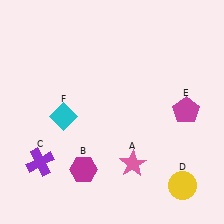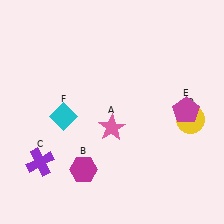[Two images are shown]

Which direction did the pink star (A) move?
The pink star (A) moved up.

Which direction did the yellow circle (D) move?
The yellow circle (D) moved up.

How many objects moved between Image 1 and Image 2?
2 objects moved between the two images.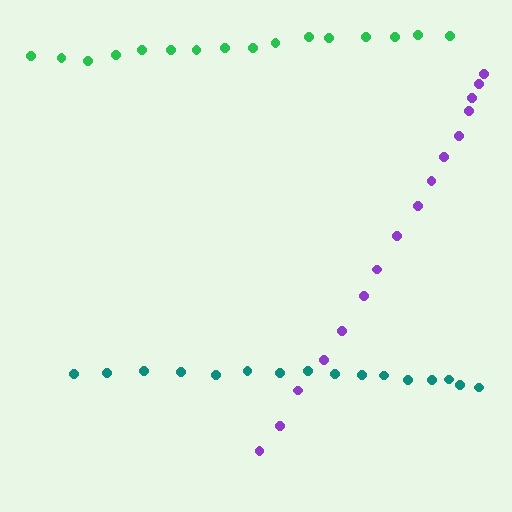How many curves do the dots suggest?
There are 3 distinct paths.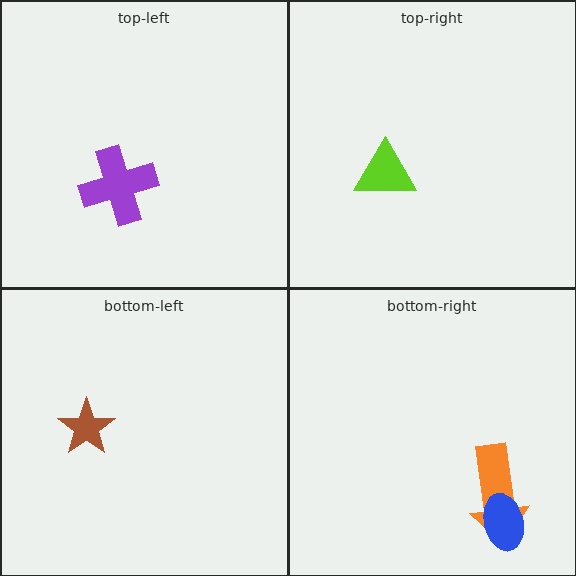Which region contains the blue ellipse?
The bottom-right region.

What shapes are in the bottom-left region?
The brown star.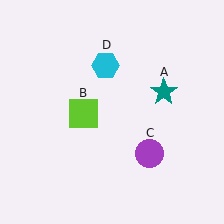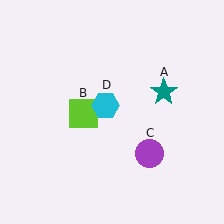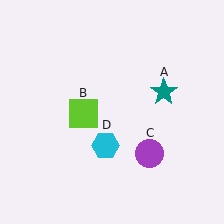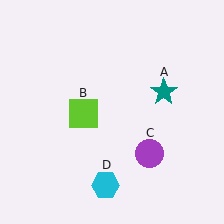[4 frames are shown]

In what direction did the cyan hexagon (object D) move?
The cyan hexagon (object D) moved down.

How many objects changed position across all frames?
1 object changed position: cyan hexagon (object D).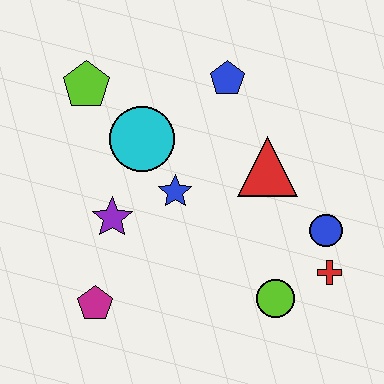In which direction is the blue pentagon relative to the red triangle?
The blue pentagon is above the red triangle.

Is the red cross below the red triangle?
Yes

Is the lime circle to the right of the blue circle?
No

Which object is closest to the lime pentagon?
The cyan circle is closest to the lime pentagon.